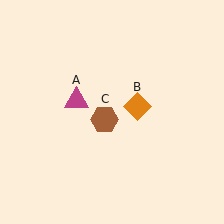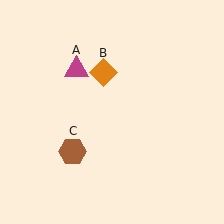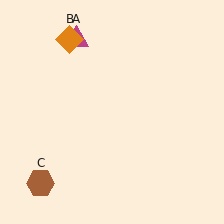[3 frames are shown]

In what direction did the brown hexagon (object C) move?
The brown hexagon (object C) moved down and to the left.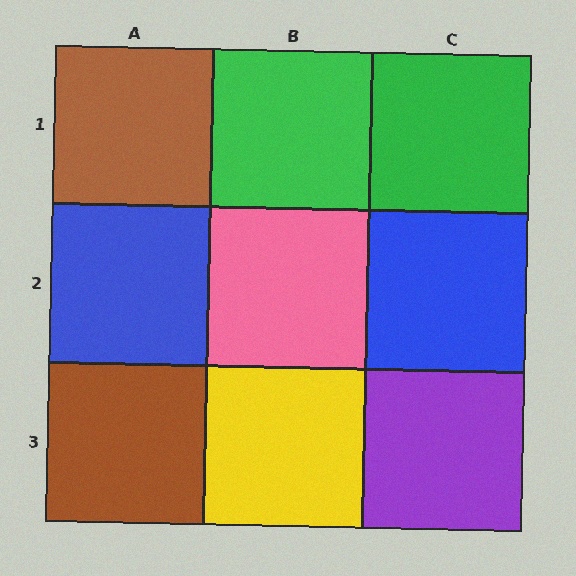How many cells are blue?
2 cells are blue.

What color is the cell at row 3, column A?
Brown.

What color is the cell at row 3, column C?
Purple.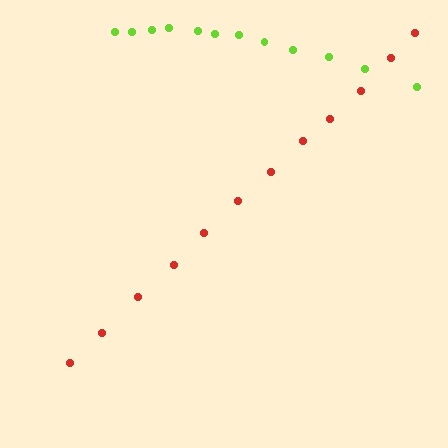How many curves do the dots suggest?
There are 2 distinct paths.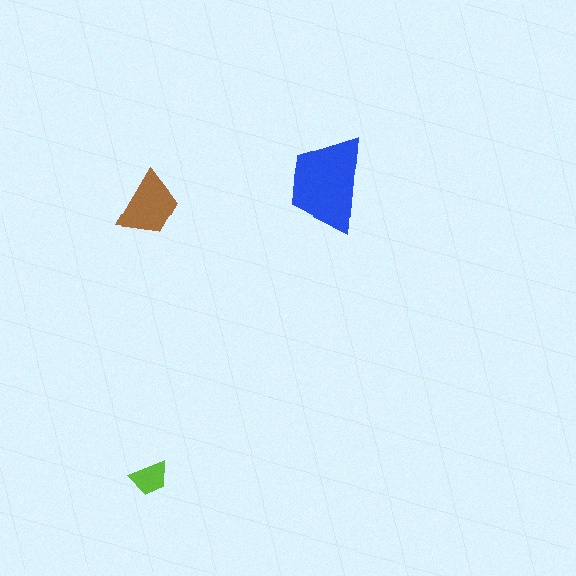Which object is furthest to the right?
The blue trapezoid is rightmost.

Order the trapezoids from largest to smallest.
the blue one, the brown one, the lime one.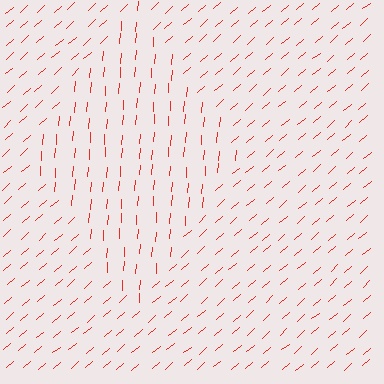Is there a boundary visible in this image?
Yes, there is a texture boundary formed by a change in line orientation.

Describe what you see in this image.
The image is filled with small red line segments. A diamond region in the image has lines oriented differently from the surrounding lines, creating a visible texture boundary.